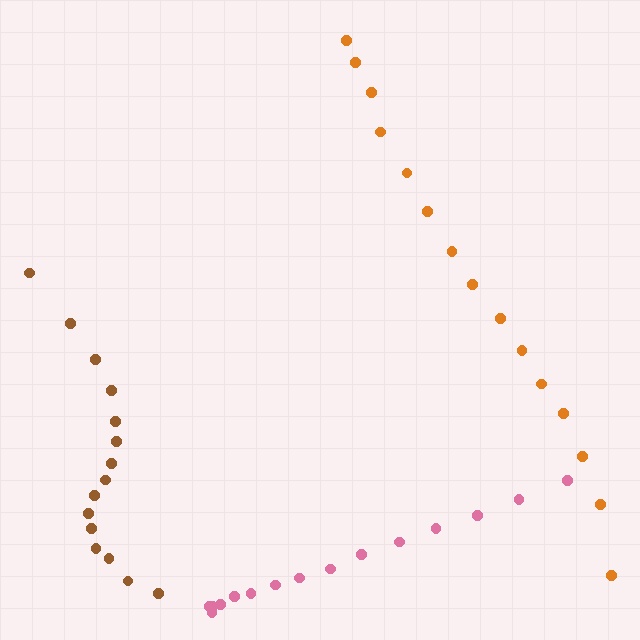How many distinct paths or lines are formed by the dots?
There are 3 distinct paths.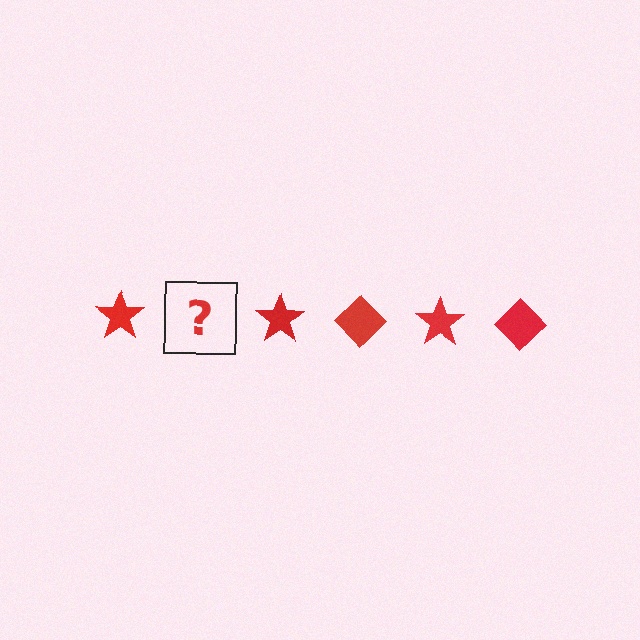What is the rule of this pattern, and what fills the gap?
The rule is that the pattern cycles through star, diamond shapes in red. The gap should be filled with a red diamond.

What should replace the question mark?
The question mark should be replaced with a red diamond.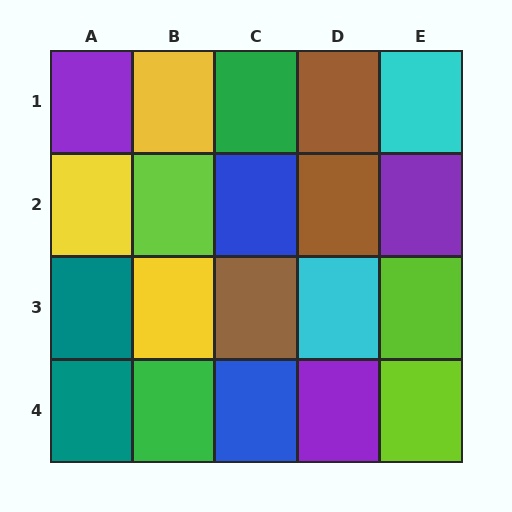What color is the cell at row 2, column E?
Purple.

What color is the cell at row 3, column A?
Teal.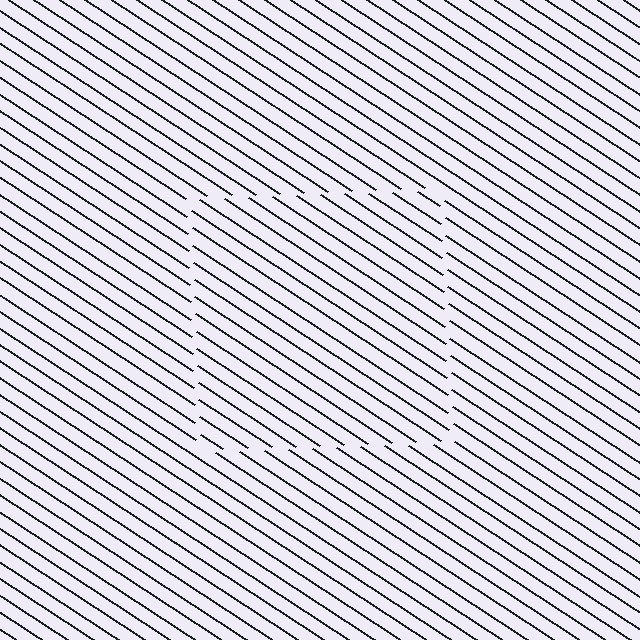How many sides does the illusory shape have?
4 sides — the line-ends trace a square.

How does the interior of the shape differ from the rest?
The interior of the shape contains the same grating, shifted by half a period — the contour is defined by the phase discontinuity where line-ends from the inner and outer gratings abut.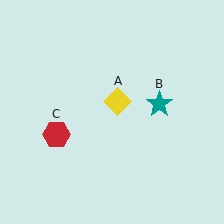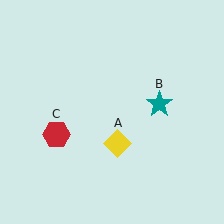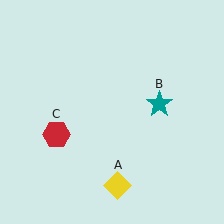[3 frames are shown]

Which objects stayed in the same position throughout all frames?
Teal star (object B) and red hexagon (object C) remained stationary.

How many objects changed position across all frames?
1 object changed position: yellow diamond (object A).